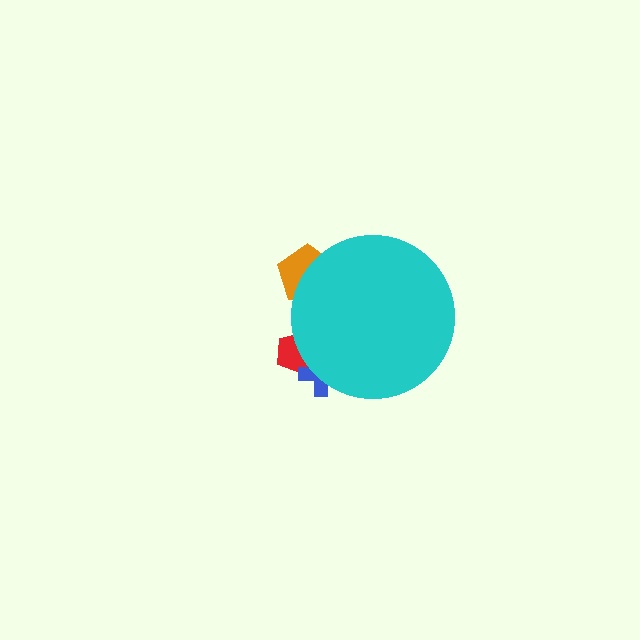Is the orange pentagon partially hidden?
Yes, the orange pentagon is partially hidden behind the cyan circle.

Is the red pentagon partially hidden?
Yes, the red pentagon is partially hidden behind the cyan circle.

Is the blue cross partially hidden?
Yes, the blue cross is partially hidden behind the cyan circle.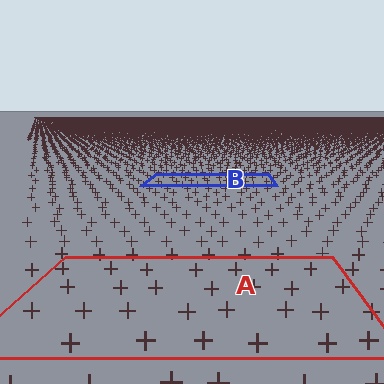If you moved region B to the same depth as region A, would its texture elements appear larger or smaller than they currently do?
They would appear larger. At a closer depth, the same texture elements are projected at a bigger on-screen size.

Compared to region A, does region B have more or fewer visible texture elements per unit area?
Region B has more texture elements per unit area — they are packed more densely because it is farther away.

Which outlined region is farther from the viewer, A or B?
Region B is farther from the viewer — the texture elements inside it appear smaller and more densely packed.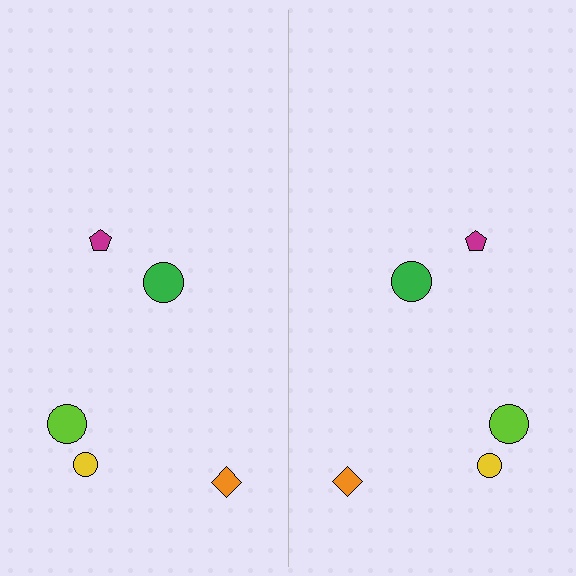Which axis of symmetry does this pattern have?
The pattern has a vertical axis of symmetry running through the center of the image.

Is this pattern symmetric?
Yes, this pattern has bilateral (reflection) symmetry.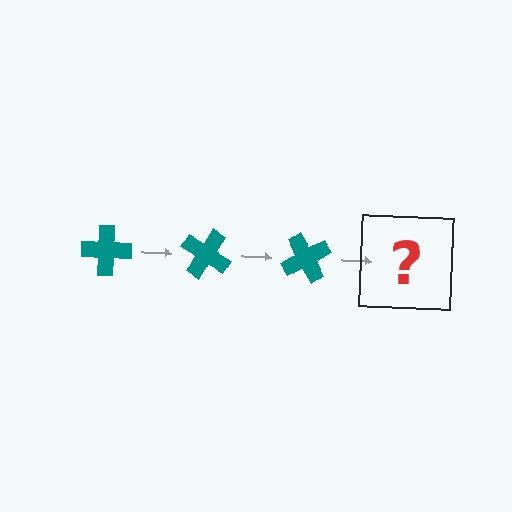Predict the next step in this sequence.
The next step is a teal cross rotated 90 degrees.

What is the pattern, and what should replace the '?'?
The pattern is that the cross rotates 30 degrees each step. The '?' should be a teal cross rotated 90 degrees.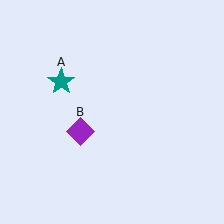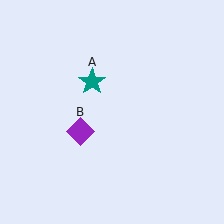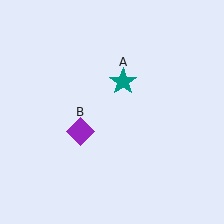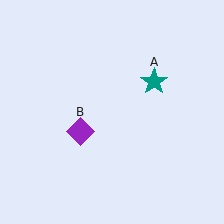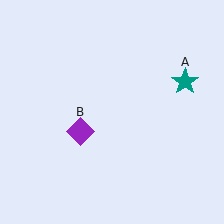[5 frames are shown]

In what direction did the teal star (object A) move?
The teal star (object A) moved right.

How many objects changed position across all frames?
1 object changed position: teal star (object A).